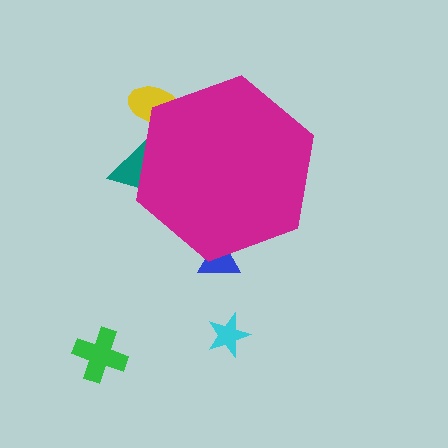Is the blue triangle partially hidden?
Yes, the blue triangle is partially hidden behind the magenta hexagon.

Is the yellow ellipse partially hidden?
Yes, the yellow ellipse is partially hidden behind the magenta hexagon.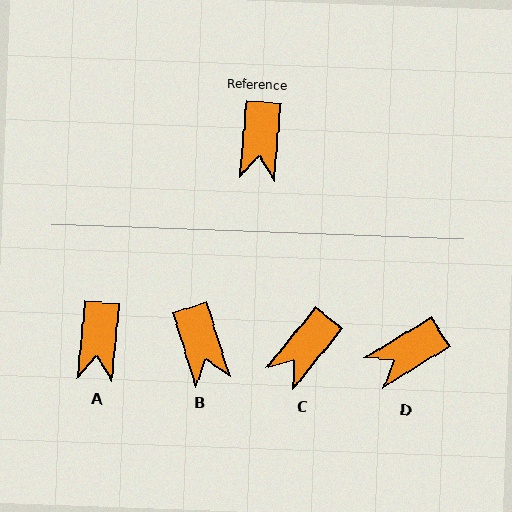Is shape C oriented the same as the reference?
No, it is off by about 34 degrees.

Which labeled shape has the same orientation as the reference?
A.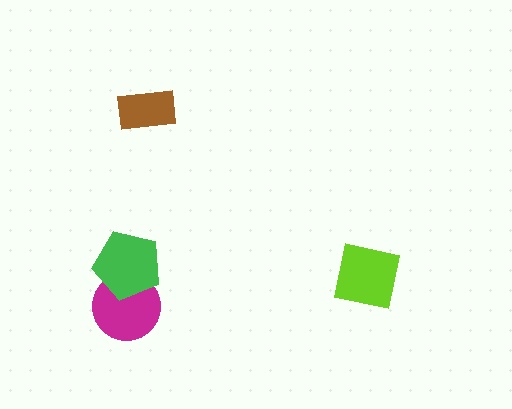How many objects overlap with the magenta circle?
1 object overlaps with the magenta circle.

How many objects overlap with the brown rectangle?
0 objects overlap with the brown rectangle.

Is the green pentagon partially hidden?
No, no other shape covers it.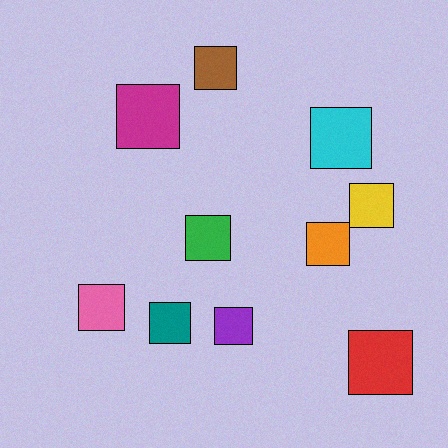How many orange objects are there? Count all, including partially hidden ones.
There is 1 orange object.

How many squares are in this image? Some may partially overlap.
There are 10 squares.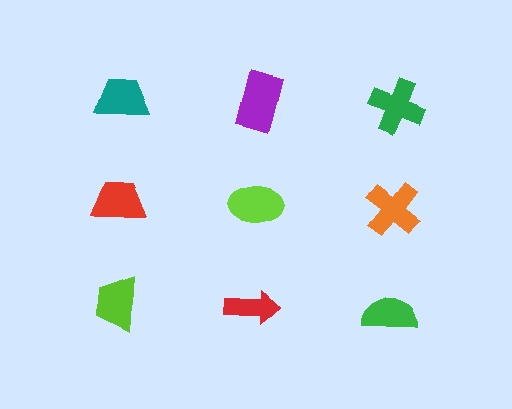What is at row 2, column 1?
A red trapezoid.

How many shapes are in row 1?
3 shapes.